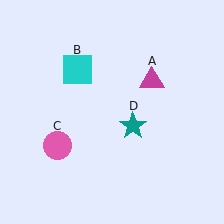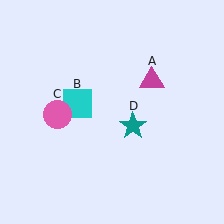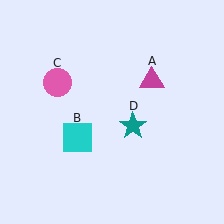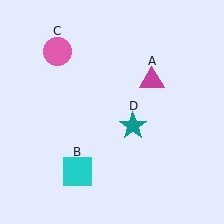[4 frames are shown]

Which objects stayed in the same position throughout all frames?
Magenta triangle (object A) and teal star (object D) remained stationary.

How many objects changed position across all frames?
2 objects changed position: cyan square (object B), pink circle (object C).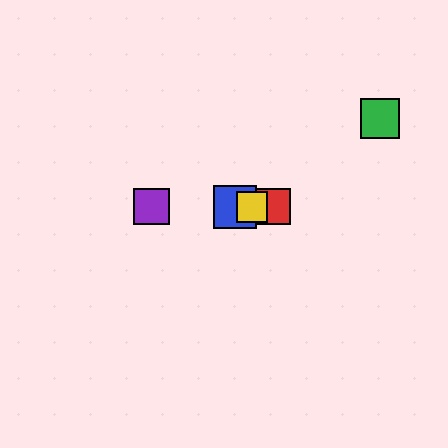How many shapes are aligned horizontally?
4 shapes (the red square, the blue square, the yellow square, the purple square) are aligned horizontally.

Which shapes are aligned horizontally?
The red square, the blue square, the yellow square, the purple square are aligned horizontally.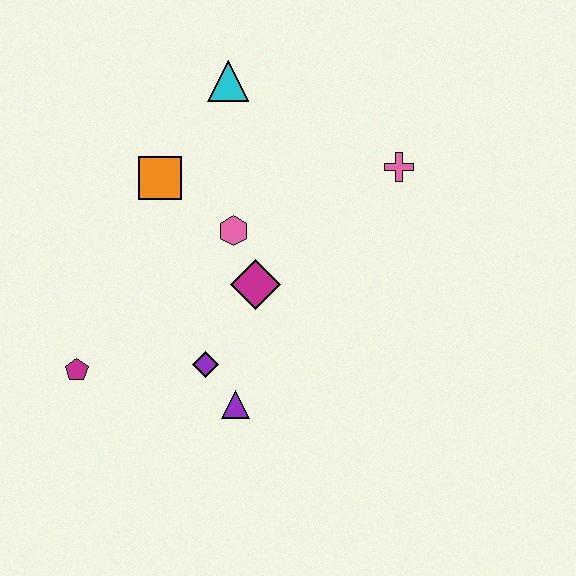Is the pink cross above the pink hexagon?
Yes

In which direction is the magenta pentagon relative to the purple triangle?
The magenta pentagon is to the left of the purple triangle.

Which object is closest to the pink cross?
The pink hexagon is closest to the pink cross.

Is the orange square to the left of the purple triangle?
Yes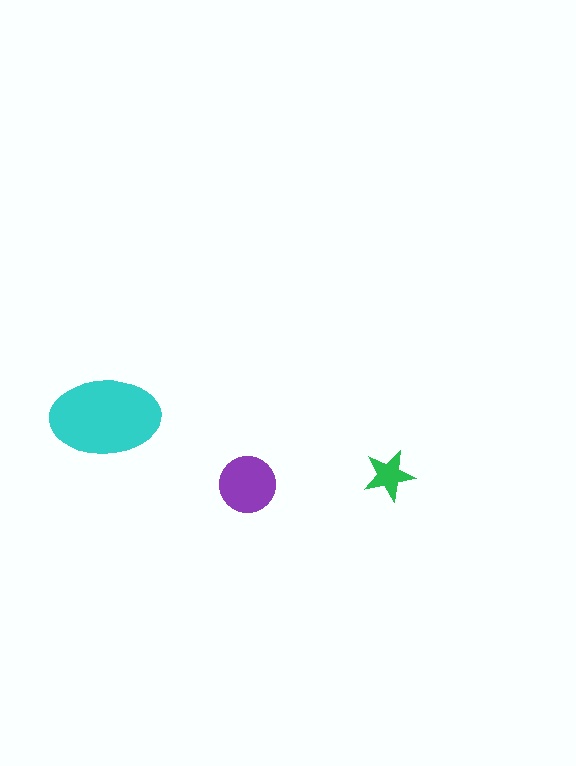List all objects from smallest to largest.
The green star, the purple circle, the cyan ellipse.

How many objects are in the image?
There are 3 objects in the image.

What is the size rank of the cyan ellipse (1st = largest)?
1st.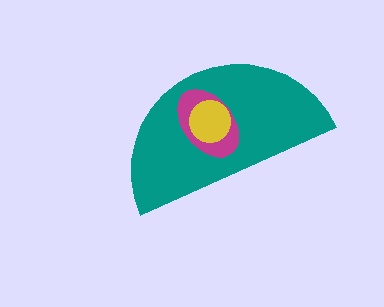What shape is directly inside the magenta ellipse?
The yellow circle.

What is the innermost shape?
The yellow circle.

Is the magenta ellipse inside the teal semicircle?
Yes.